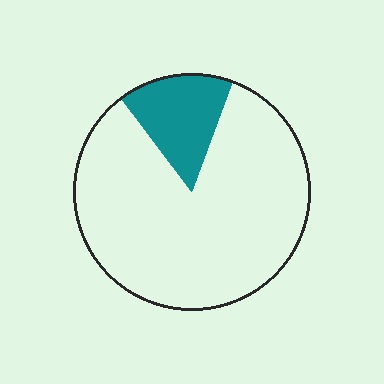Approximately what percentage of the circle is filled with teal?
Approximately 15%.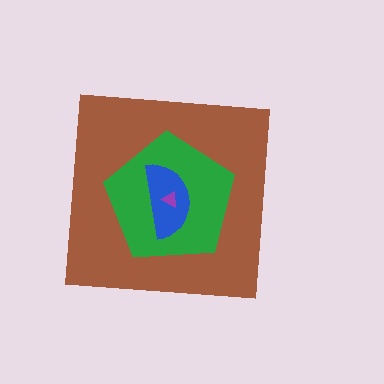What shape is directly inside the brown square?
The green pentagon.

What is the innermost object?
The purple triangle.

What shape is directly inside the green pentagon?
The blue semicircle.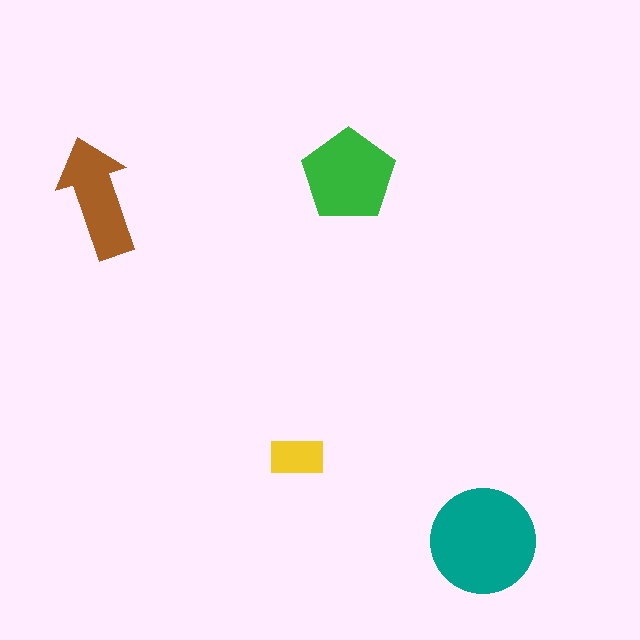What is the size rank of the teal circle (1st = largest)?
1st.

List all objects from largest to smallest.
The teal circle, the green pentagon, the brown arrow, the yellow rectangle.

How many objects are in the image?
There are 4 objects in the image.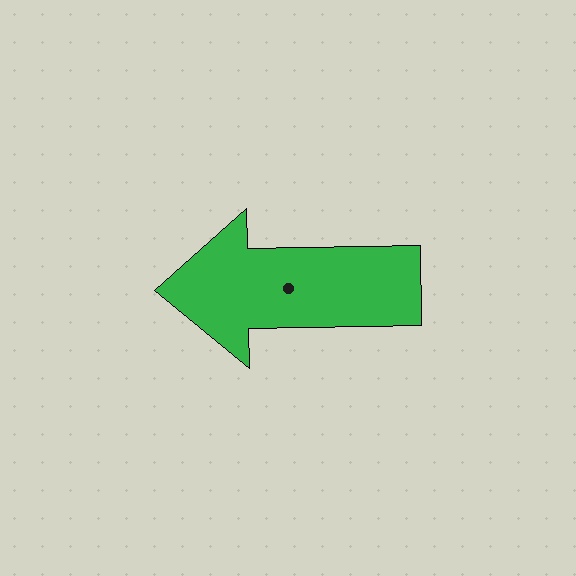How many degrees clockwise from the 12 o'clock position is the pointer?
Approximately 269 degrees.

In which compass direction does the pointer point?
West.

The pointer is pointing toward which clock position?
Roughly 9 o'clock.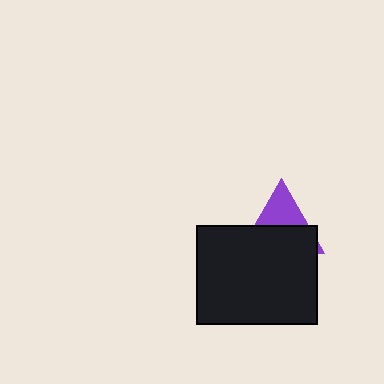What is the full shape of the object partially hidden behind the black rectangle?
The partially hidden object is a purple triangle.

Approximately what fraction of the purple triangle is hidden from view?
Roughly 59% of the purple triangle is hidden behind the black rectangle.